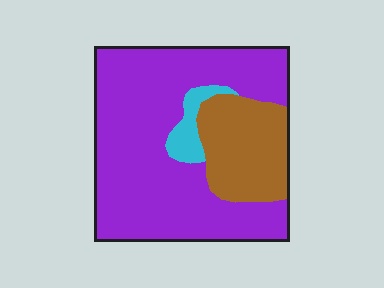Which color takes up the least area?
Cyan, at roughly 5%.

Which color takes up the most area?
Purple, at roughly 70%.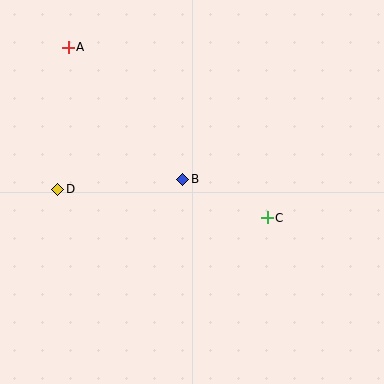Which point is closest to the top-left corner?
Point A is closest to the top-left corner.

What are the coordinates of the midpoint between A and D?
The midpoint between A and D is at (63, 118).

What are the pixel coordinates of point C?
Point C is at (267, 218).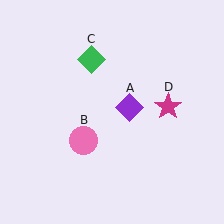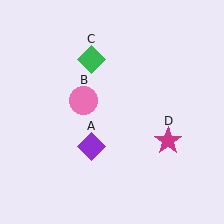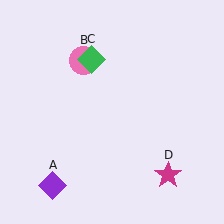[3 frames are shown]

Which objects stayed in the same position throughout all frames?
Green diamond (object C) remained stationary.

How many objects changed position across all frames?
3 objects changed position: purple diamond (object A), pink circle (object B), magenta star (object D).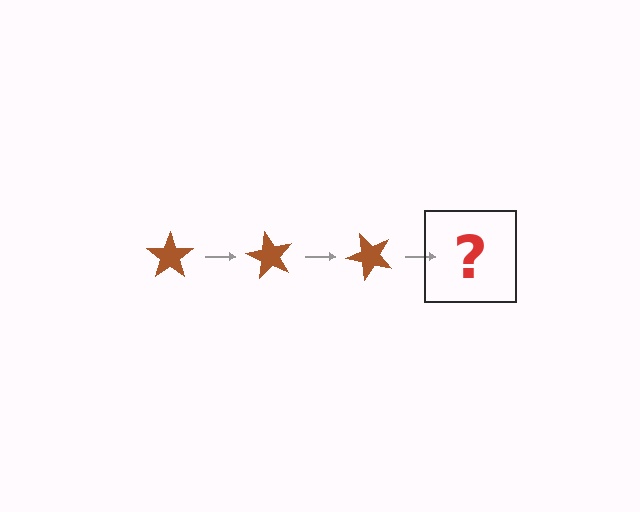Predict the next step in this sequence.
The next step is a brown star rotated 180 degrees.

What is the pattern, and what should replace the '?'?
The pattern is that the star rotates 60 degrees each step. The '?' should be a brown star rotated 180 degrees.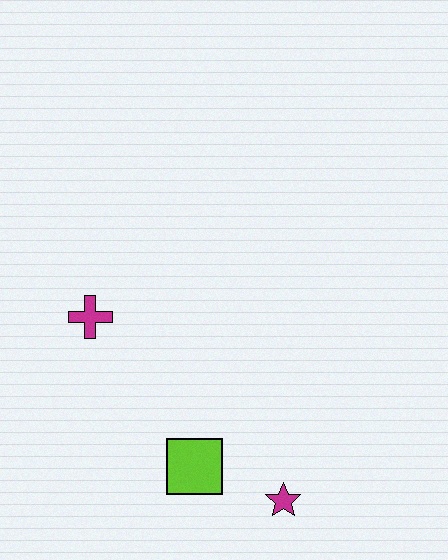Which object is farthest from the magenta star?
The magenta cross is farthest from the magenta star.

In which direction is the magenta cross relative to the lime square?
The magenta cross is above the lime square.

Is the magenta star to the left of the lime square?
No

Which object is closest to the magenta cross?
The lime square is closest to the magenta cross.